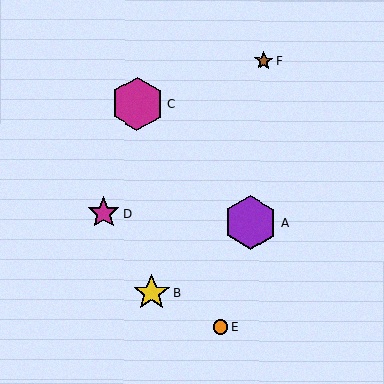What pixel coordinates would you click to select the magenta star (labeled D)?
Click at (104, 213) to select the magenta star D.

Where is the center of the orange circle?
The center of the orange circle is at (220, 327).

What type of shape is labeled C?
Shape C is a magenta hexagon.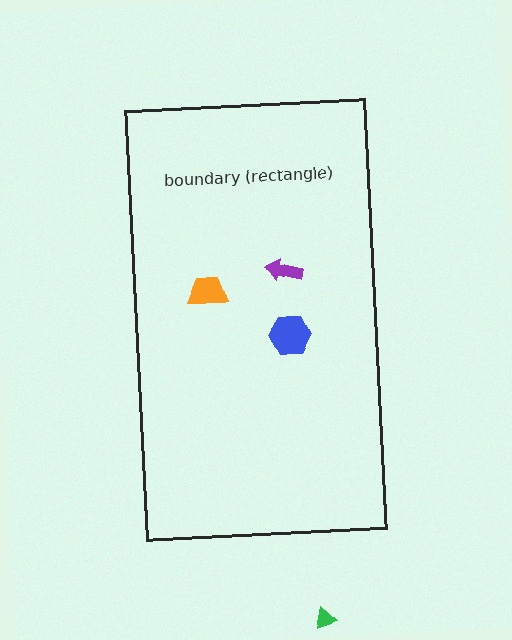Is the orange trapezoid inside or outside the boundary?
Inside.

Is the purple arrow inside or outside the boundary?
Inside.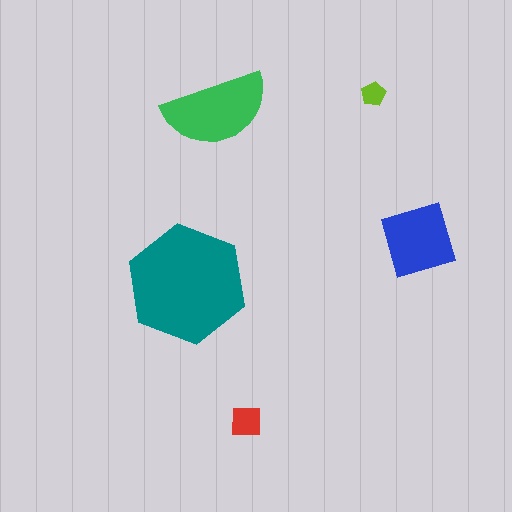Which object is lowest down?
The red square is bottommost.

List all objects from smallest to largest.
The lime pentagon, the red square, the blue diamond, the green semicircle, the teal hexagon.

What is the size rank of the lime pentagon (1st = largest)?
5th.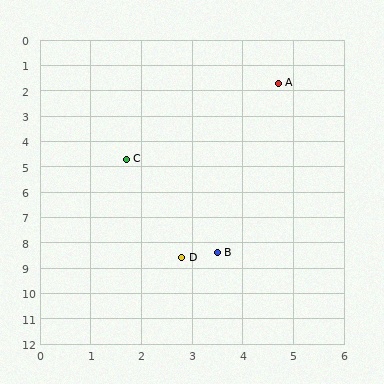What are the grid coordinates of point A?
Point A is at approximately (4.7, 1.7).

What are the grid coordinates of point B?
Point B is at approximately (3.5, 8.4).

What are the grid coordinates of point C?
Point C is at approximately (1.7, 4.7).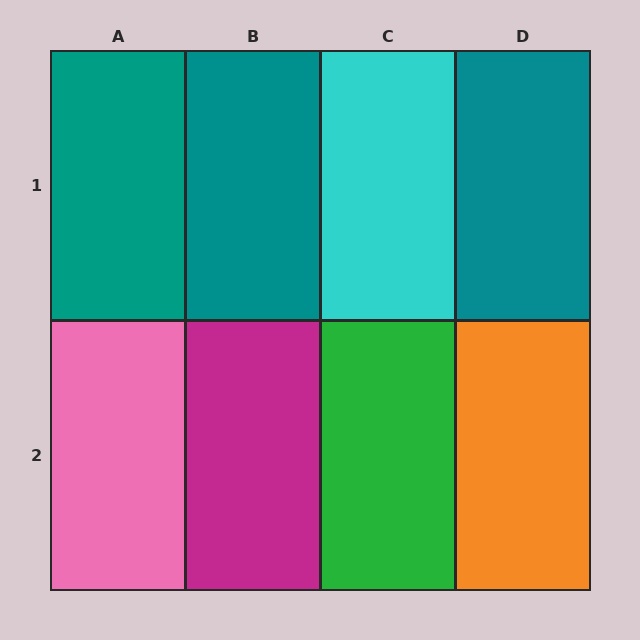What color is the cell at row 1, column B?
Teal.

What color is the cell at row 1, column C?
Cyan.